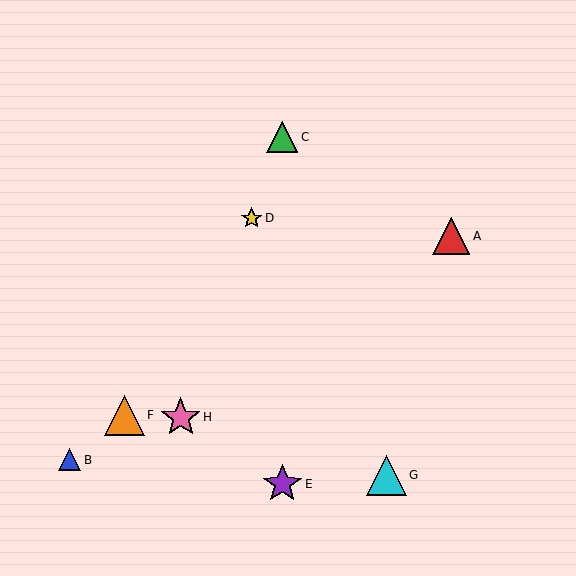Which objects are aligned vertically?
Objects C, E are aligned vertically.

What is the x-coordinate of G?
Object G is at x≈386.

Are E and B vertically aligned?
No, E is at x≈282 and B is at x≈70.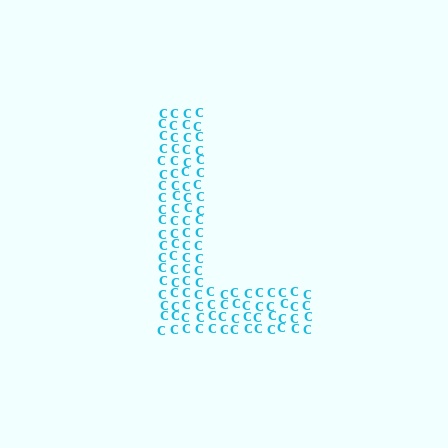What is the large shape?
The large shape is the letter L.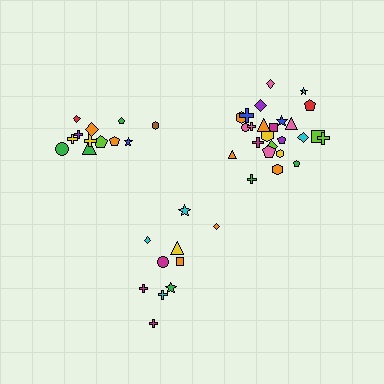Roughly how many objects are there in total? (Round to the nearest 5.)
Roughly 45 objects in total.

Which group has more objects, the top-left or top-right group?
The top-right group.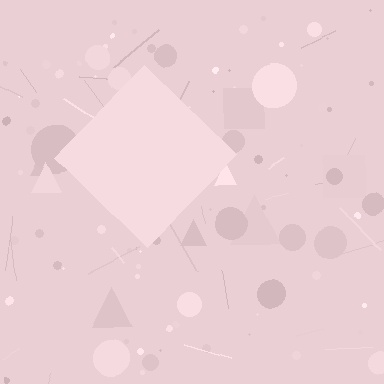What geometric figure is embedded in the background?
A diamond is embedded in the background.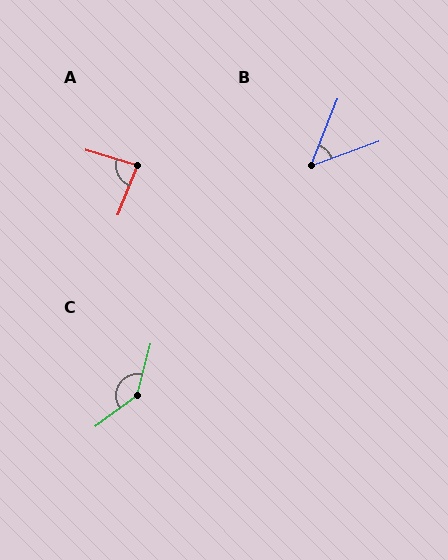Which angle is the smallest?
B, at approximately 49 degrees.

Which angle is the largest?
C, at approximately 141 degrees.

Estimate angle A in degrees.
Approximately 86 degrees.